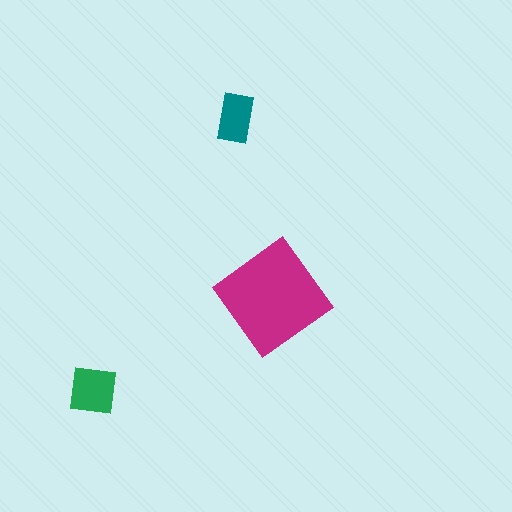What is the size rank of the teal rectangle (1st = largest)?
3rd.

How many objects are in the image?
There are 3 objects in the image.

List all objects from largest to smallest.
The magenta diamond, the green square, the teal rectangle.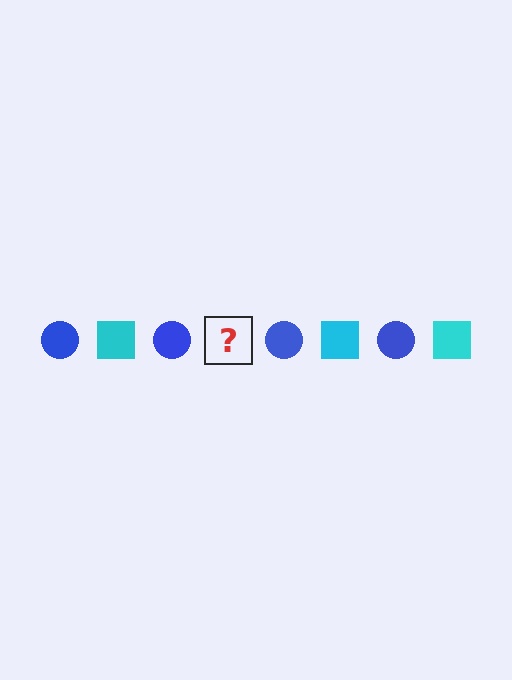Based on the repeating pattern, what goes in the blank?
The blank should be a cyan square.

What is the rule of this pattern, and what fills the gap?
The rule is that the pattern alternates between blue circle and cyan square. The gap should be filled with a cyan square.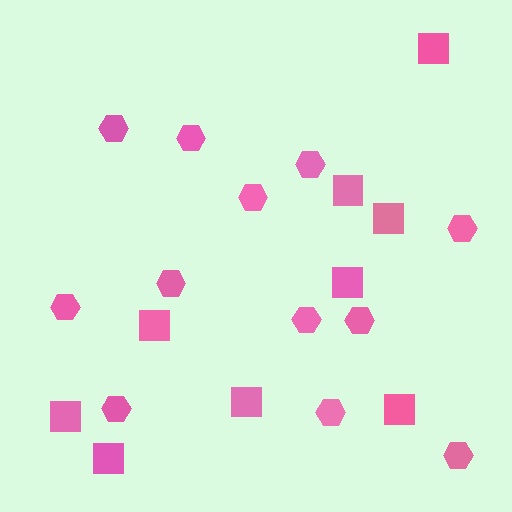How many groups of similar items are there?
There are 2 groups: one group of hexagons (12) and one group of squares (9).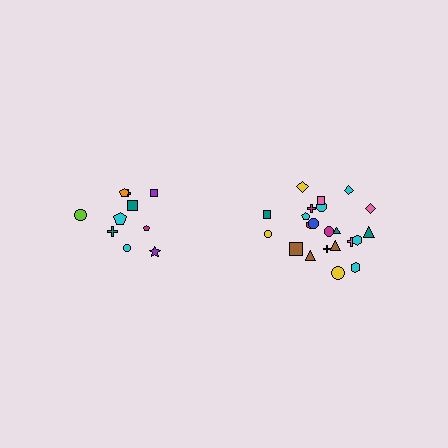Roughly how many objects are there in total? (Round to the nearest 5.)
Roughly 30 objects in total.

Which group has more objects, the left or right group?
The right group.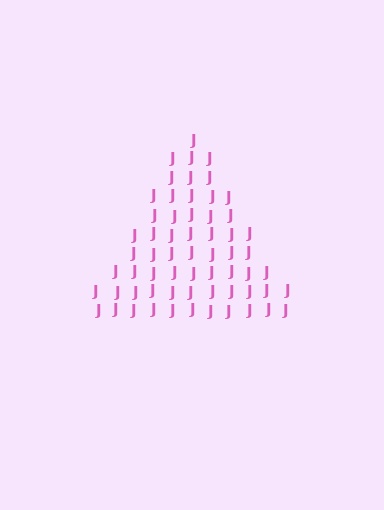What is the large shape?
The large shape is a triangle.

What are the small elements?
The small elements are letter J's.